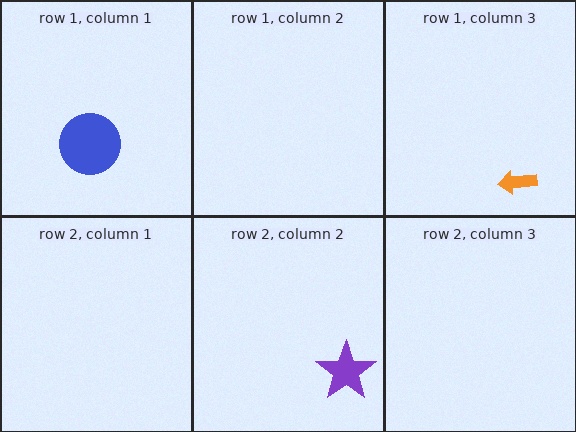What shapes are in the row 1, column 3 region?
The orange arrow.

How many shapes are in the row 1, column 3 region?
1.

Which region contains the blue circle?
The row 1, column 1 region.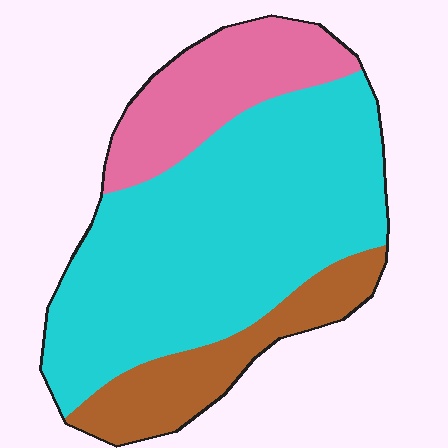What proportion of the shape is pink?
Pink covers about 20% of the shape.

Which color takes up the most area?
Cyan, at roughly 65%.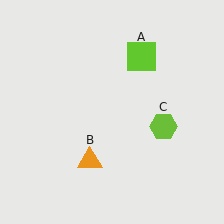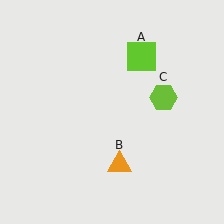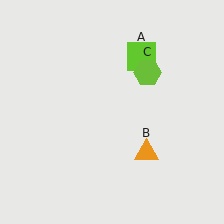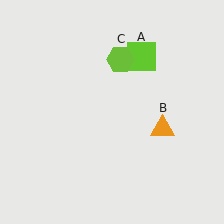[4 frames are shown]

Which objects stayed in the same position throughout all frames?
Lime square (object A) remained stationary.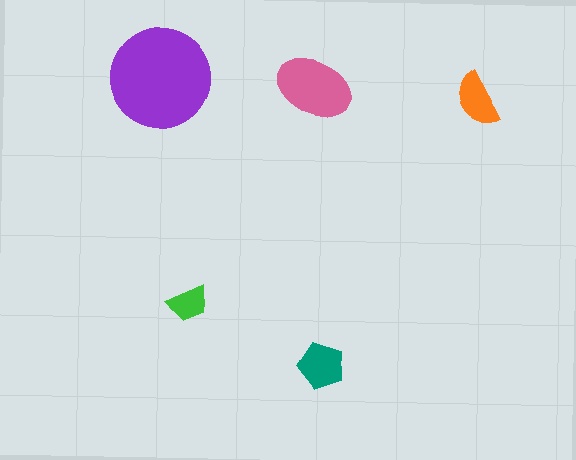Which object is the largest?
The purple circle.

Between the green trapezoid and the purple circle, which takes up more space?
The purple circle.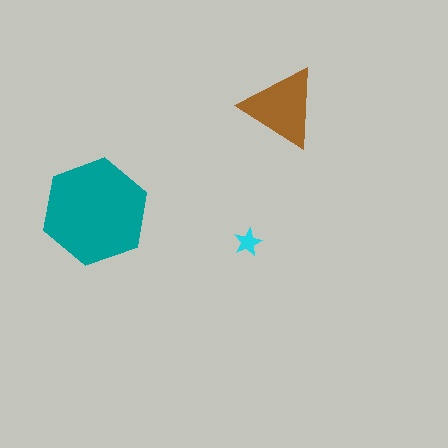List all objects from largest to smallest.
The teal hexagon, the brown triangle, the cyan star.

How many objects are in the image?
There are 3 objects in the image.